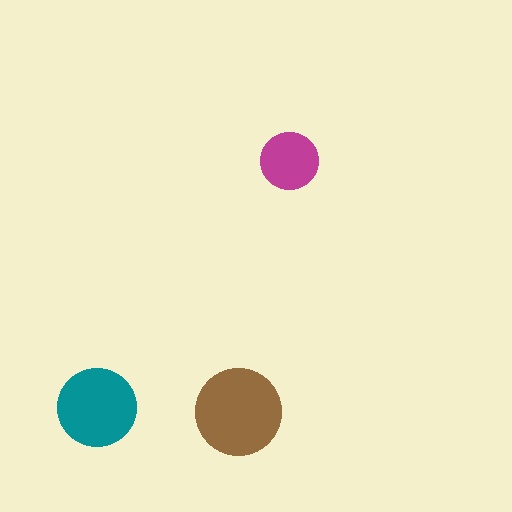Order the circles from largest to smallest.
the brown one, the teal one, the magenta one.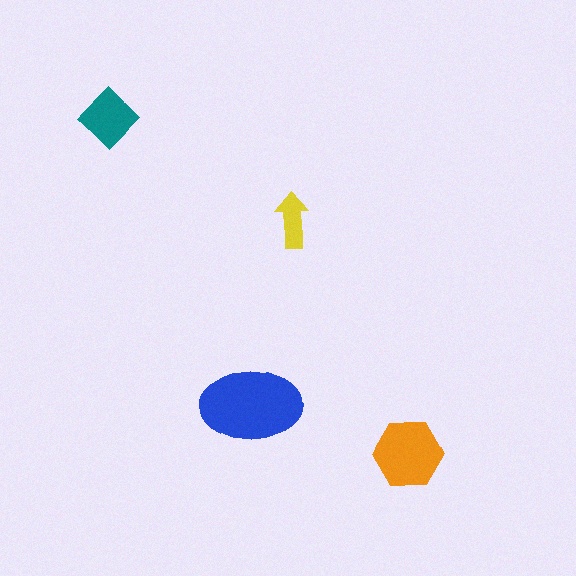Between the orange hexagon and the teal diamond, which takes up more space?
The orange hexagon.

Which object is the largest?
The blue ellipse.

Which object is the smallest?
The yellow arrow.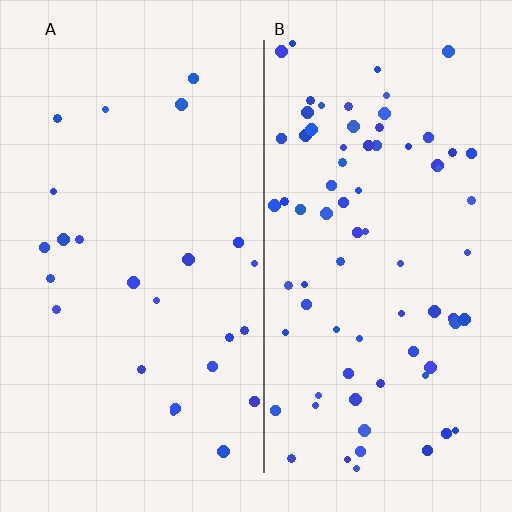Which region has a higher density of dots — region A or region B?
B (the right).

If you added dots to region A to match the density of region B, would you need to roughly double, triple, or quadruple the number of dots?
Approximately triple.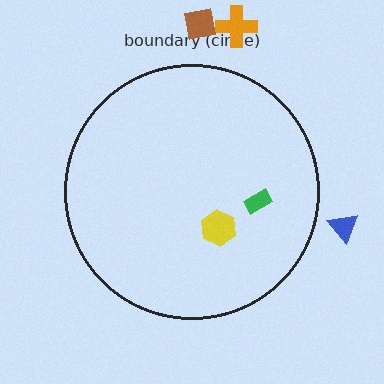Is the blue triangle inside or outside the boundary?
Outside.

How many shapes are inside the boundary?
2 inside, 3 outside.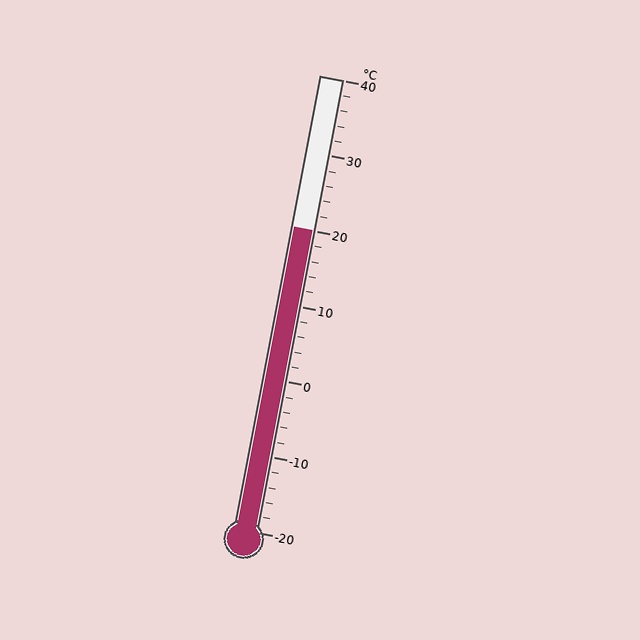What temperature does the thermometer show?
The thermometer shows approximately 20°C.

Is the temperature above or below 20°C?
The temperature is at 20°C.